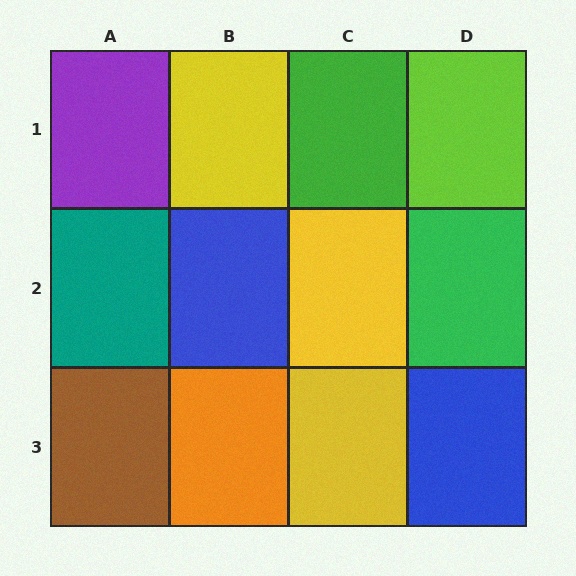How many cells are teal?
1 cell is teal.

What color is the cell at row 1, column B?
Yellow.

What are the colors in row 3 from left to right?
Brown, orange, yellow, blue.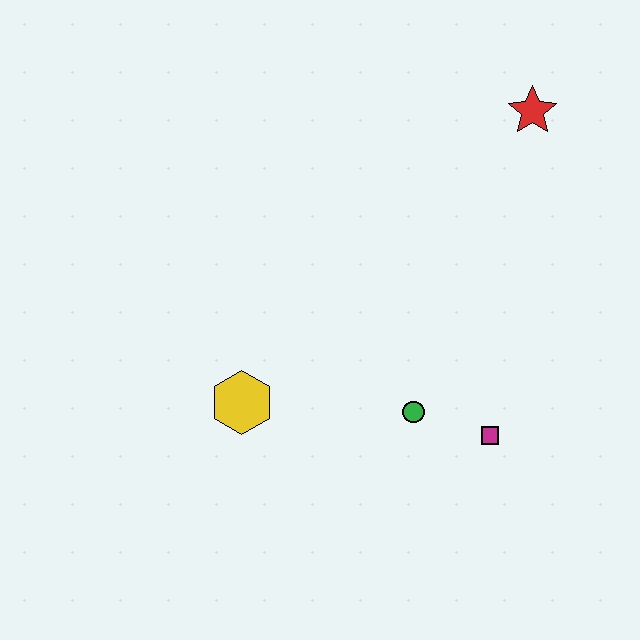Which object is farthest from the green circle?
The red star is farthest from the green circle.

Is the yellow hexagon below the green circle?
No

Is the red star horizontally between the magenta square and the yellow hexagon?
No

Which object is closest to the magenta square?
The green circle is closest to the magenta square.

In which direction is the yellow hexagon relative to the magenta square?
The yellow hexagon is to the left of the magenta square.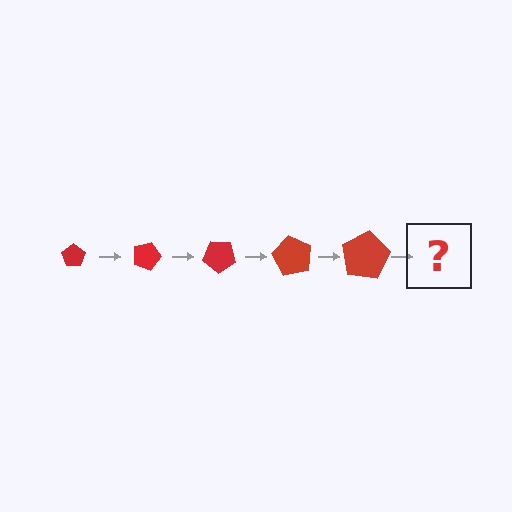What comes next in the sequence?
The next element should be a pentagon, larger than the previous one and rotated 100 degrees from the start.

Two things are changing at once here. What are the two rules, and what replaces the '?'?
The two rules are that the pentagon grows larger each step and it rotates 20 degrees each step. The '?' should be a pentagon, larger than the previous one and rotated 100 degrees from the start.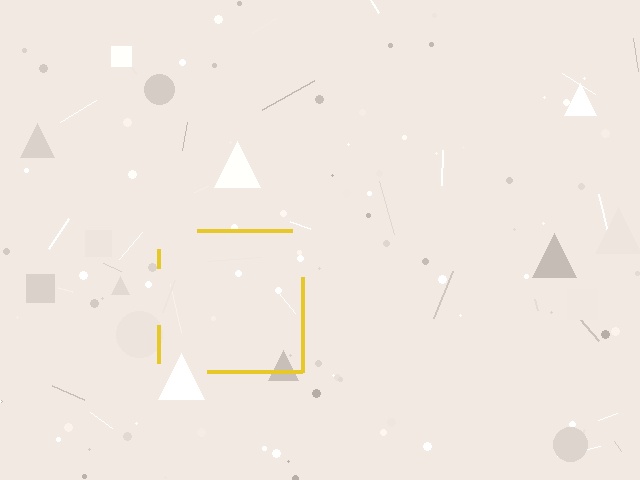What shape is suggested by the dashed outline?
The dashed outline suggests a square.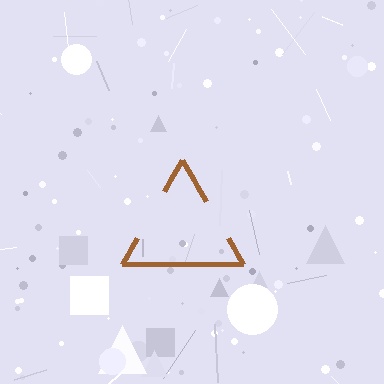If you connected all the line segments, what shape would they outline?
They would outline a triangle.